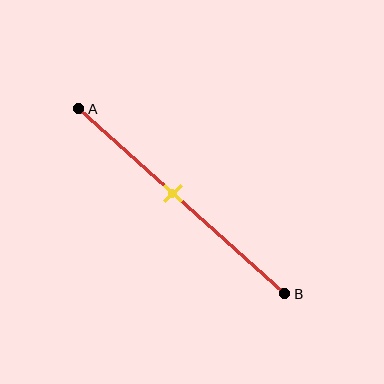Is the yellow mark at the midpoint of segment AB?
No, the mark is at about 45% from A, not at the 50% midpoint.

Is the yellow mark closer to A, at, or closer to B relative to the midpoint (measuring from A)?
The yellow mark is closer to point A than the midpoint of segment AB.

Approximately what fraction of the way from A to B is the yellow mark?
The yellow mark is approximately 45% of the way from A to B.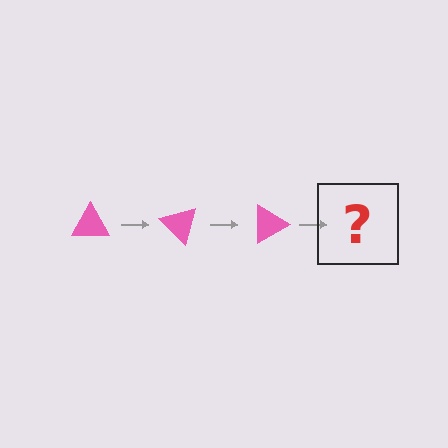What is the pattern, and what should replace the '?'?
The pattern is that the triangle rotates 45 degrees each step. The '?' should be a pink triangle rotated 135 degrees.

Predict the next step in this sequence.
The next step is a pink triangle rotated 135 degrees.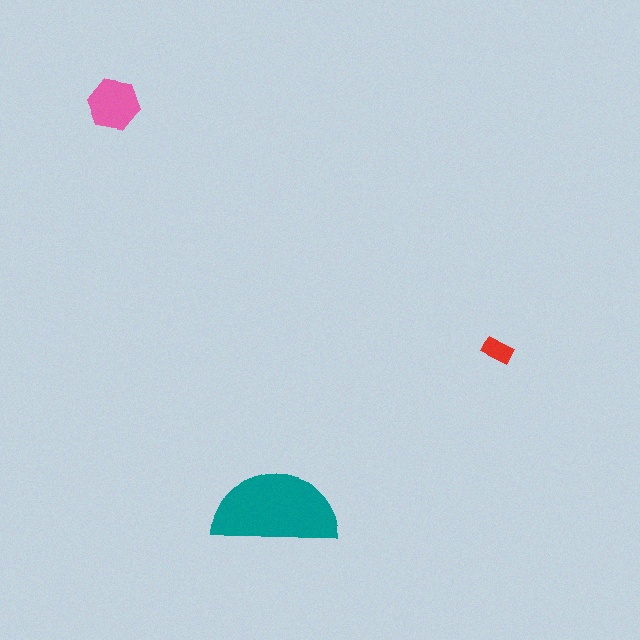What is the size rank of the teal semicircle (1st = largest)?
1st.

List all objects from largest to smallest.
The teal semicircle, the pink hexagon, the red rectangle.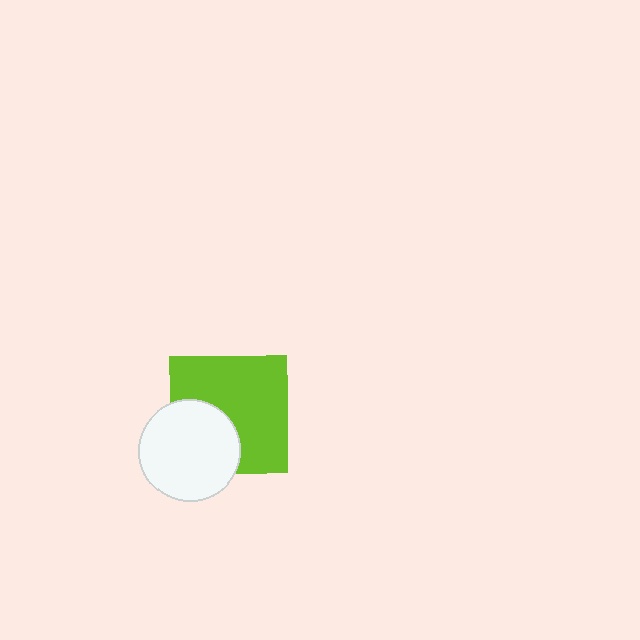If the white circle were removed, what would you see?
You would see the complete lime square.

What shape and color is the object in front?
The object in front is a white circle.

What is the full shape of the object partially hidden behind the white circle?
The partially hidden object is a lime square.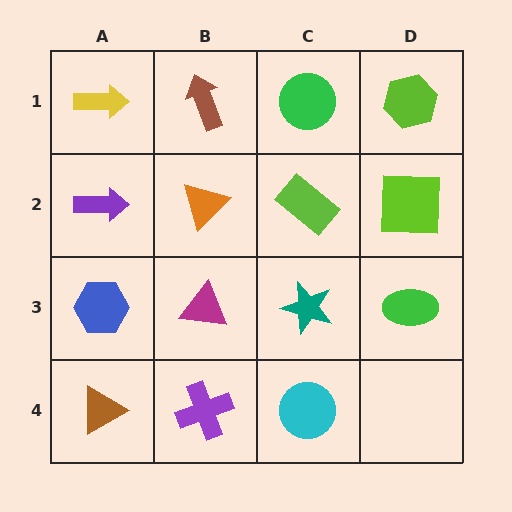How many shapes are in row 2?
4 shapes.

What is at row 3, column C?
A teal star.